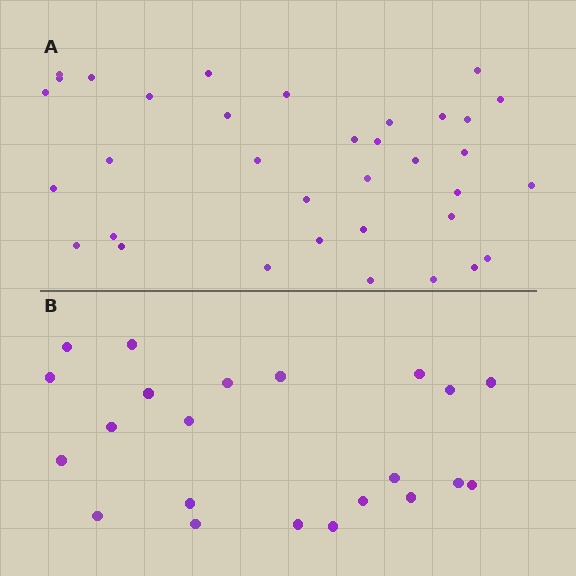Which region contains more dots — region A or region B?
Region A (the top region) has more dots.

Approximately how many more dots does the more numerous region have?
Region A has approximately 15 more dots than region B.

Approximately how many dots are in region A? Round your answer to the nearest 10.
About 40 dots. (The exact count is 35, which rounds to 40.)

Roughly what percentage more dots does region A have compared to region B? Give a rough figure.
About 60% more.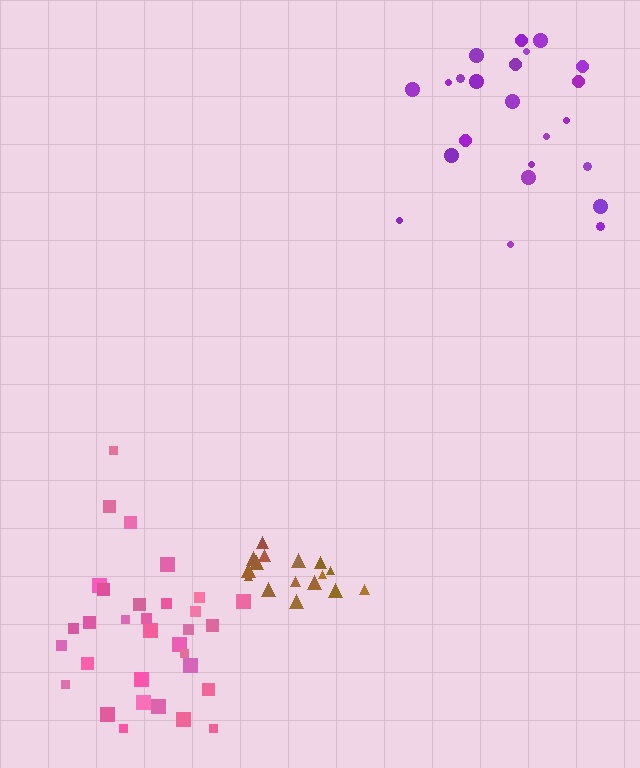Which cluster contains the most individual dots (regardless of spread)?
Pink (32).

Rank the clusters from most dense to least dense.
brown, pink, purple.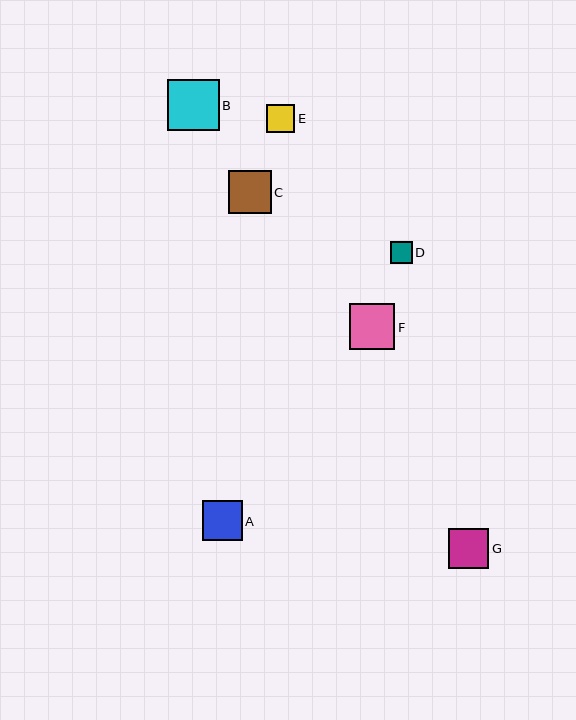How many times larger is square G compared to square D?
Square G is approximately 1.8 times the size of square D.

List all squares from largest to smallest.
From largest to smallest: B, F, C, G, A, E, D.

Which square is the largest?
Square B is the largest with a size of approximately 52 pixels.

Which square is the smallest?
Square D is the smallest with a size of approximately 22 pixels.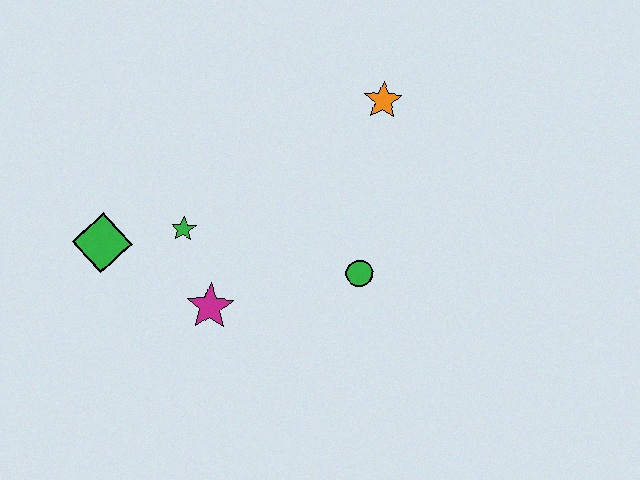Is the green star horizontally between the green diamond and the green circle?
Yes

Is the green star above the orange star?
No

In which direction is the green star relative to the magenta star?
The green star is above the magenta star.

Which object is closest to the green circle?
The magenta star is closest to the green circle.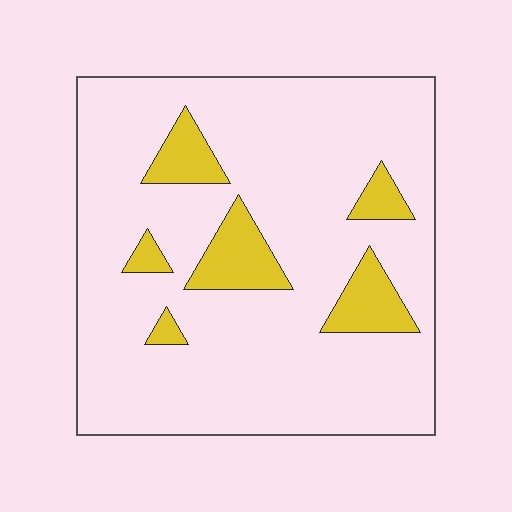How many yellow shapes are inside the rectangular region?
6.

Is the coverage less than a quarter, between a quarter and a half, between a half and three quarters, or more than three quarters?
Less than a quarter.